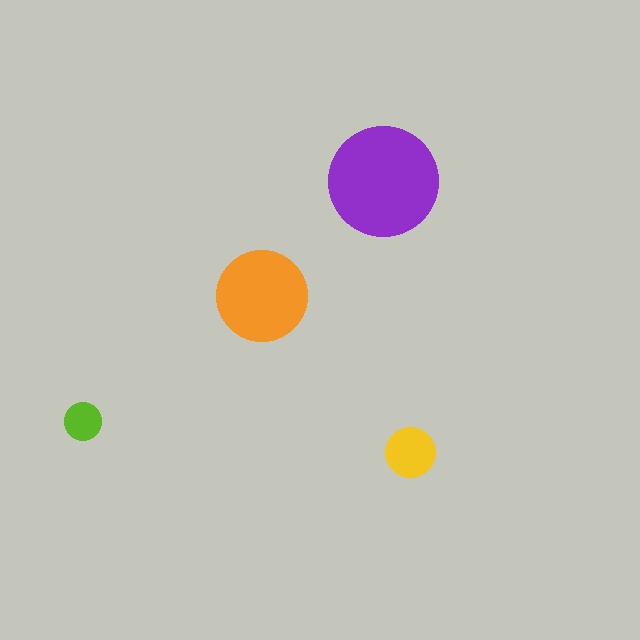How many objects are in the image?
There are 4 objects in the image.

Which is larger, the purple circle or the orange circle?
The purple one.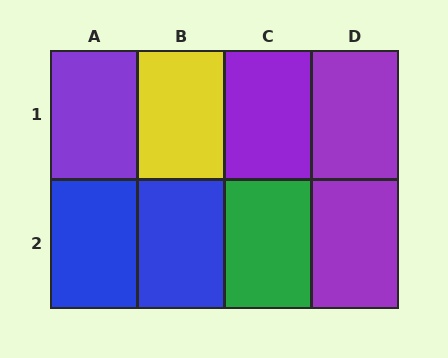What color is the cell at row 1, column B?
Yellow.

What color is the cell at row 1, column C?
Purple.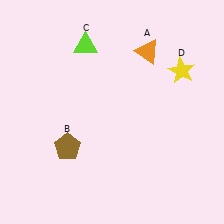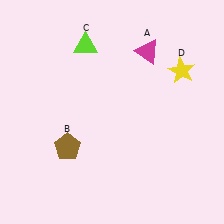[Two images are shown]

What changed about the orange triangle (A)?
In Image 1, A is orange. In Image 2, it changed to magenta.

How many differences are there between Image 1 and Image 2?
There is 1 difference between the two images.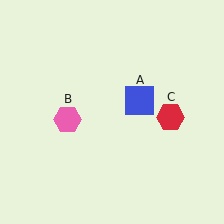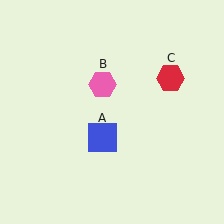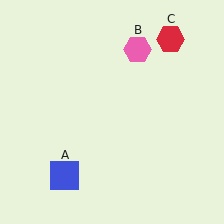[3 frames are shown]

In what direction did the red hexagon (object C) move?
The red hexagon (object C) moved up.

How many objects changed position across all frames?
3 objects changed position: blue square (object A), pink hexagon (object B), red hexagon (object C).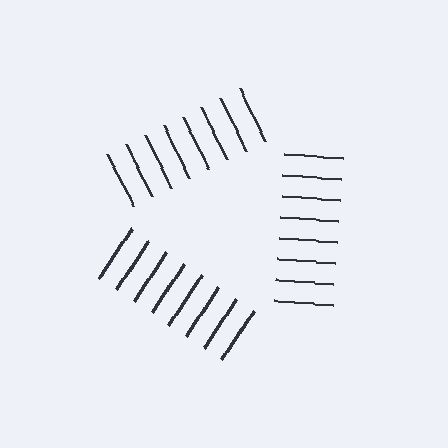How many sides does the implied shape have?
3 sides — the line-ends trace a triangle.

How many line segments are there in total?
24 — 8 along each of the 3 edges.